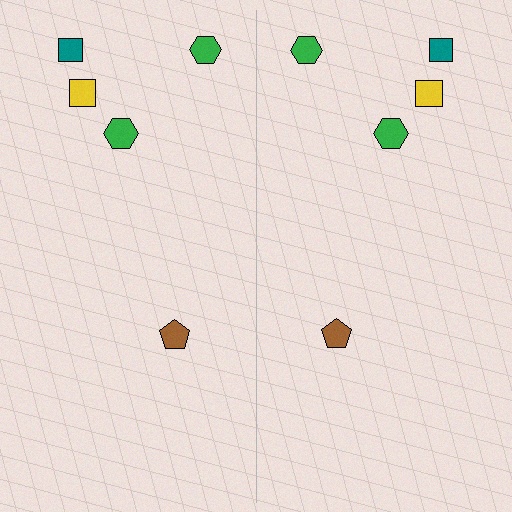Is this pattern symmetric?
Yes, this pattern has bilateral (reflection) symmetry.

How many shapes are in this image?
There are 10 shapes in this image.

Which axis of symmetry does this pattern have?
The pattern has a vertical axis of symmetry running through the center of the image.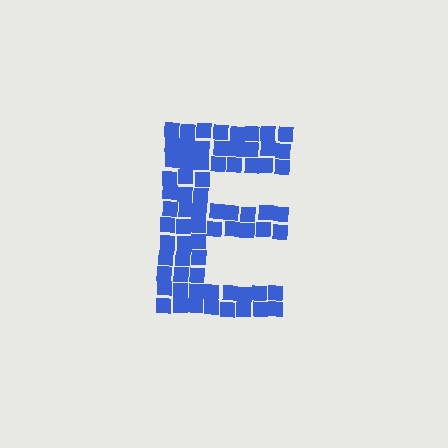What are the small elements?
The small elements are squares.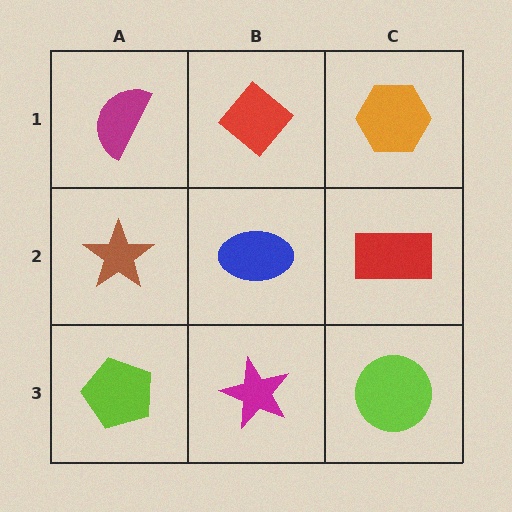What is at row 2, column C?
A red rectangle.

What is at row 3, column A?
A lime pentagon.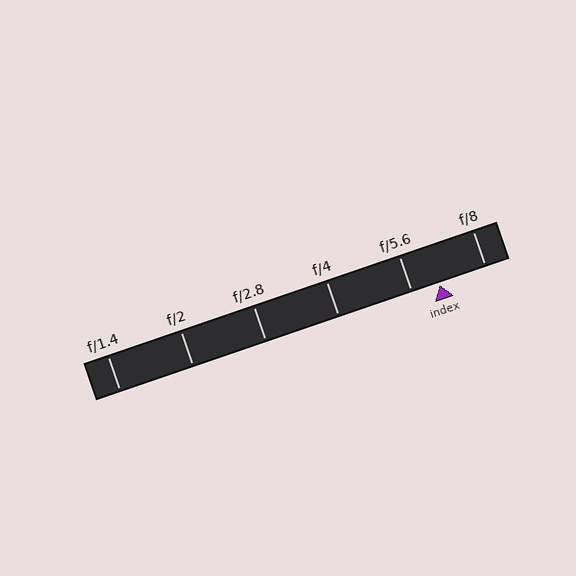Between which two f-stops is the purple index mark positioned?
The index mark is between f/5.6 and f/8.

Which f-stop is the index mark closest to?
The index mark is closest to f/5.6.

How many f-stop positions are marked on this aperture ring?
There are 6 f-stop positions marked.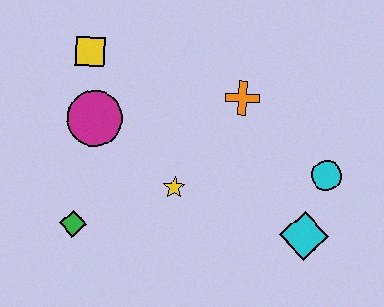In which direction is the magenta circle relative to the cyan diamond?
The magenta circle is to the left of the cyan diamond.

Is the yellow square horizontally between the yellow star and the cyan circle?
No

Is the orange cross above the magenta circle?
Yes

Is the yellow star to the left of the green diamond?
No